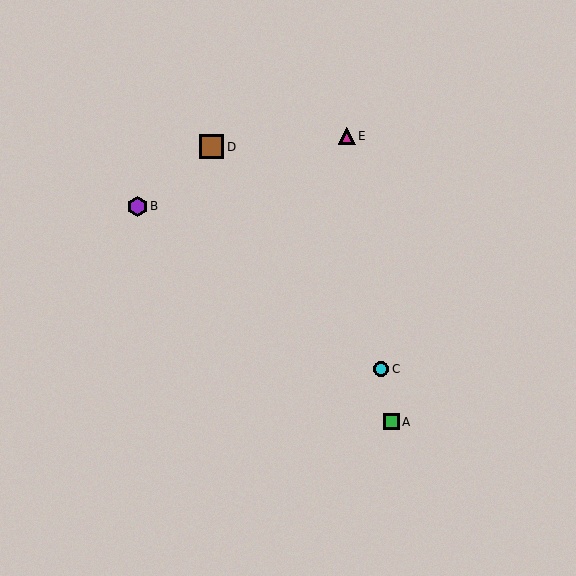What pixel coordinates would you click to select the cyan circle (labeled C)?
Click at (381, 369) to select the cyan circle C.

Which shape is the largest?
The brown square (labeled D) is the largest.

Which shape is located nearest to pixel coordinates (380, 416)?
The green square (labeled A) at (391, 422) is nearest to that location.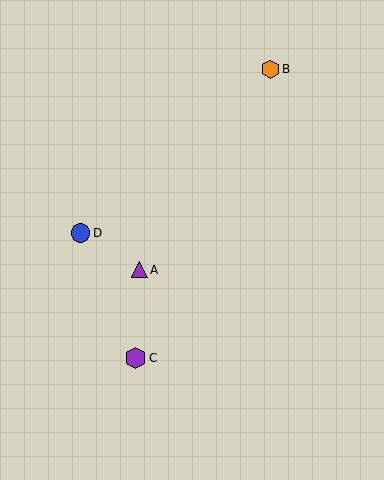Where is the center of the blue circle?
The center of the blue circle is at (81, 233).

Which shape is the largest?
The purple hexagon (labeled C) is the largest.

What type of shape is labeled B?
Shape B is an orange hexagon.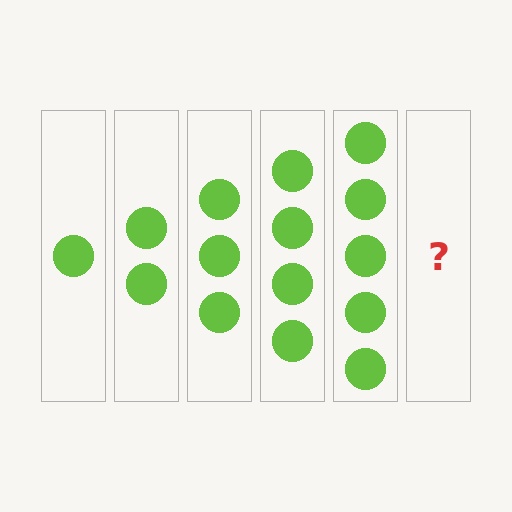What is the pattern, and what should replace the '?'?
The pattern is that each step adds one more circle. The '?' should be 6 circles.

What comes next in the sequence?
The next element should be 6 circles.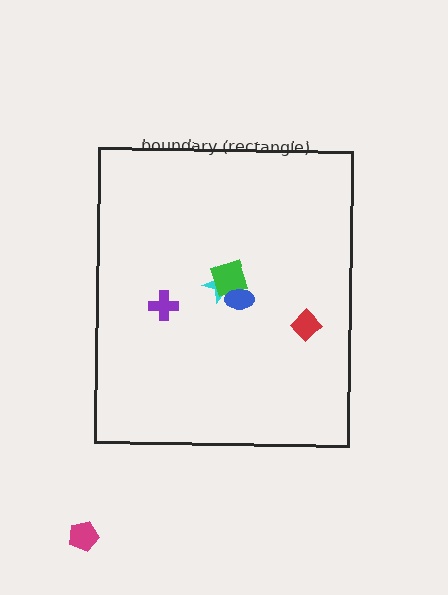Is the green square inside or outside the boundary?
Inside.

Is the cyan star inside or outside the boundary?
Inside.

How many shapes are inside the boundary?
5 inside, 1 outside.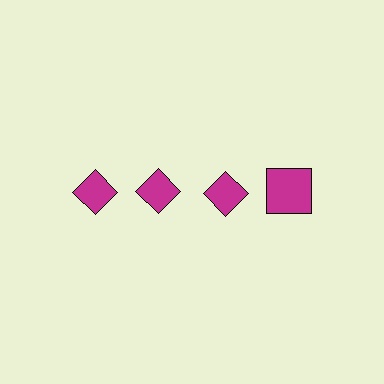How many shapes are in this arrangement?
There are 4 shapes arranged in a grid pattern.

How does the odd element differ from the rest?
It has a different shape: square instead of diamond.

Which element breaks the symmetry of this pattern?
The magenta square in the top row, second from right column breaks the symmetry. All other shapes are magenta diamonds.